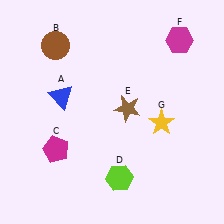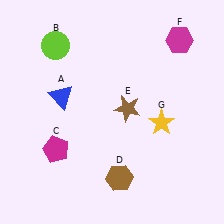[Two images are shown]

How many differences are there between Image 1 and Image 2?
There are 2 differences between the two images.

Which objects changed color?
B changed from brown to lime. D changed from lime to brown.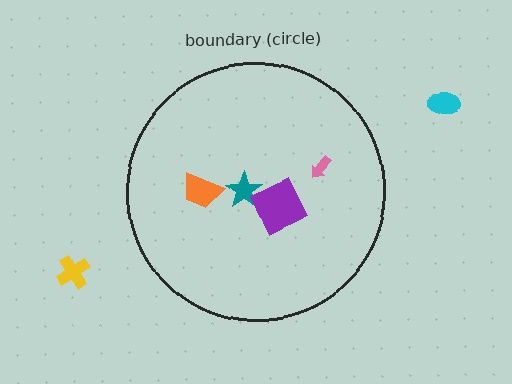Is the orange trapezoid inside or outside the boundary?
Inside.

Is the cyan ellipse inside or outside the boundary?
Outside.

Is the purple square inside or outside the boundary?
Inside.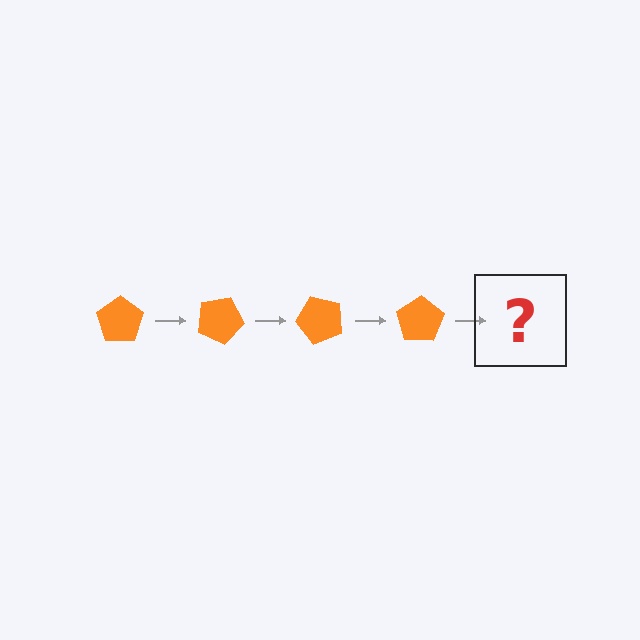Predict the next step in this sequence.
The next step is an orange pentagon rotated 100 degrees.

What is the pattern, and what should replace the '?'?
The pattern is that the pentagon rotates 25 degrees each step. The '?' should be an orange pentagon rotated 100 degrees.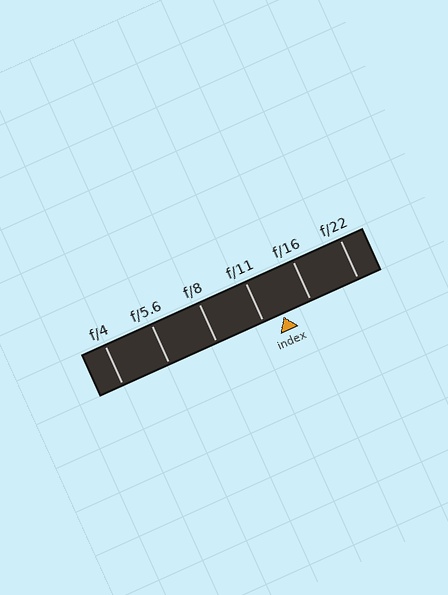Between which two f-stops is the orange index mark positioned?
The index mark is between f/11 and f/16.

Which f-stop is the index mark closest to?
The index mark is closest to f/11.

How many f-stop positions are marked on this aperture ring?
There are 6 f-stop positions marked.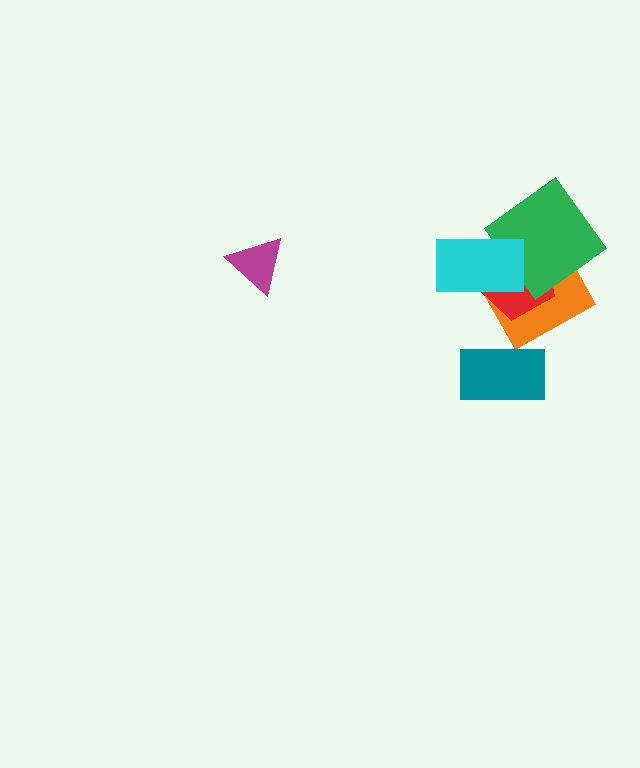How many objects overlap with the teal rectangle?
0 objects overlap with the teal rectangle.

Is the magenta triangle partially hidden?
No, no other shape covers it.